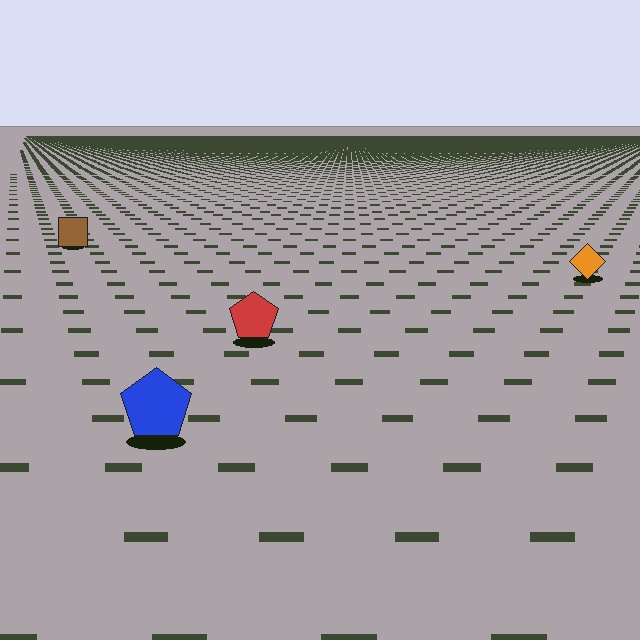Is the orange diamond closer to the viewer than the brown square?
Yes. The orange diamond is closer — you can tell from the texture gradient: the ground texture is coarser near it.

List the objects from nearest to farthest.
From nearest to farthest: the blue pentagon, the red pentagon, the orange diamond, the brown square.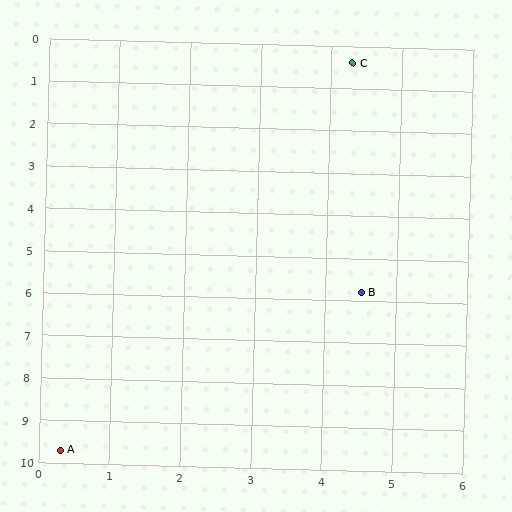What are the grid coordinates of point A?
Point A is at approximately (0.3, 9.7).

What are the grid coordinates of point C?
Point C is at approximately (4.3, 0.4).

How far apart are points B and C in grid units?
Points B and C are about 5.4 grid units apart.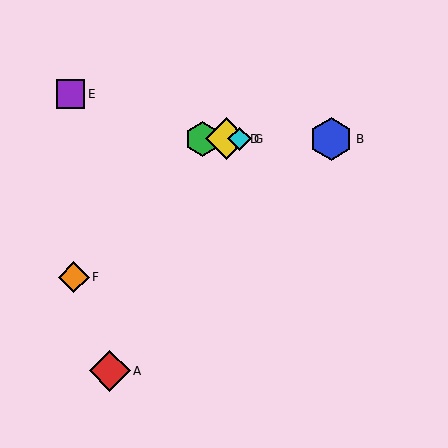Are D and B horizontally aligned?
Yes, both are at y≈139.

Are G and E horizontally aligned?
No, G is at y≈139 and E is at y≈94.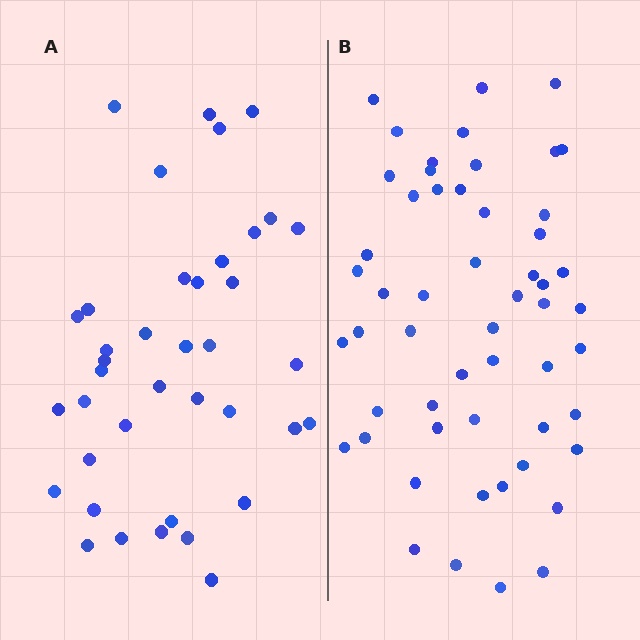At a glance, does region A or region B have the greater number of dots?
Region B (the right region) has more dots.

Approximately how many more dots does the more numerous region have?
Region B has approximately 15 more dots than region A.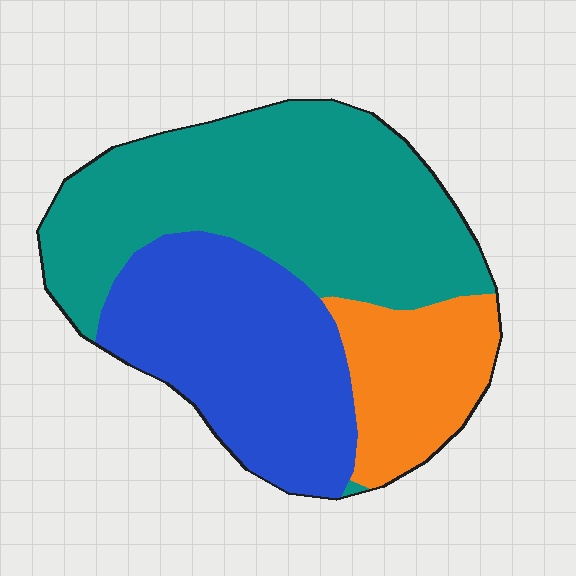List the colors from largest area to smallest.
From largest to smallest: teal, blue, orange.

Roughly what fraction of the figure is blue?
Blue takes up about one third (1/3) of the figure.